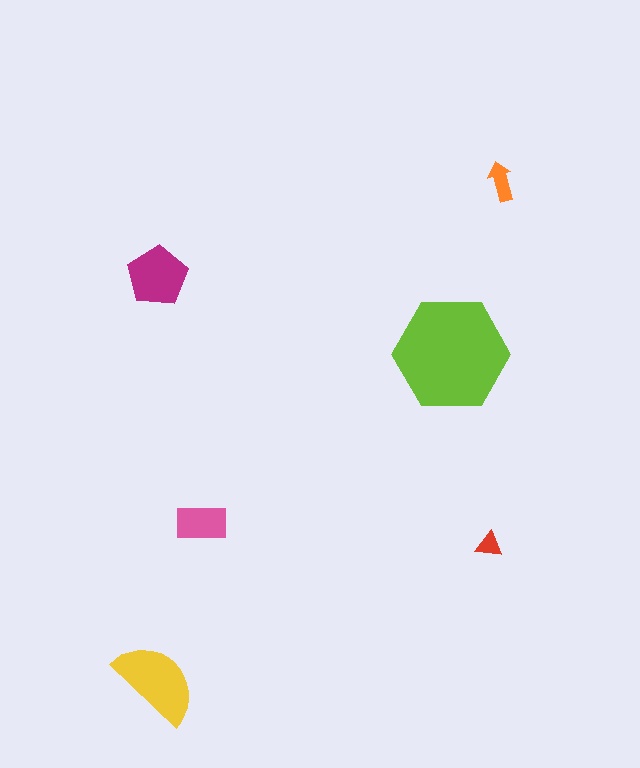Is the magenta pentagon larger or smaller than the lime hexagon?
Smaller.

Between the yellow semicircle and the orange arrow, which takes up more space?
The yellow semicircle.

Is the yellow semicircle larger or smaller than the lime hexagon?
Smaller.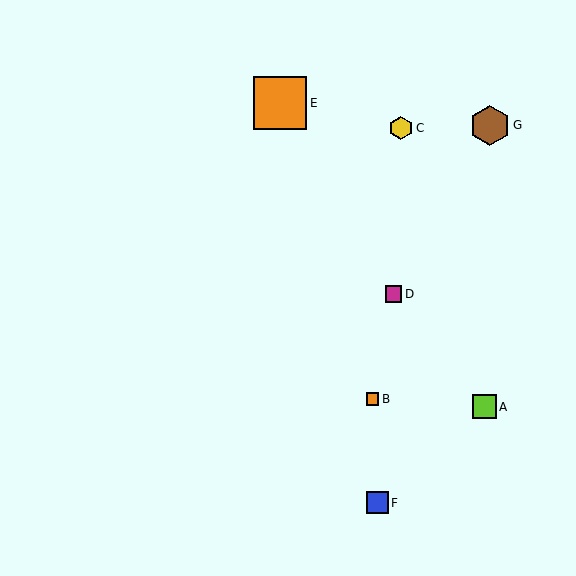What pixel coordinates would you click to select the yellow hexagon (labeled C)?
Click at (401, 128) to select the yellow hexagon C.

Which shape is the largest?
The orange square (labeled E) is the largest.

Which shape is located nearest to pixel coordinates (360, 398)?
The orange square (labeled B) at (372, 399) is nearest to that location.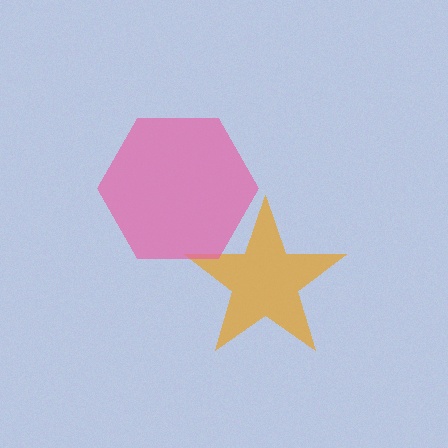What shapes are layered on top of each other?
The layered shapes are: an orange star, a pink hexagon.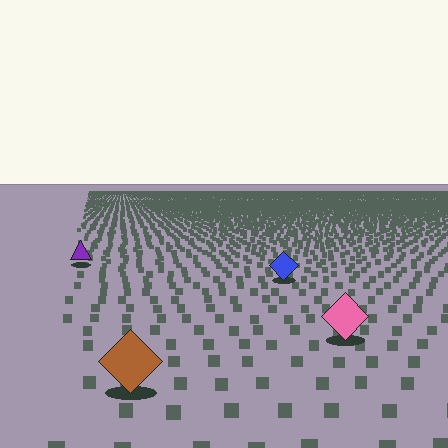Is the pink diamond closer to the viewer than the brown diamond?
No. The brown diamond is closer — you can tell from the texture gradient: the ground texture is coarser near it.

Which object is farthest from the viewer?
The purple triangle is farthest from the viewer. It appears smaller and the ground texture around it is denser.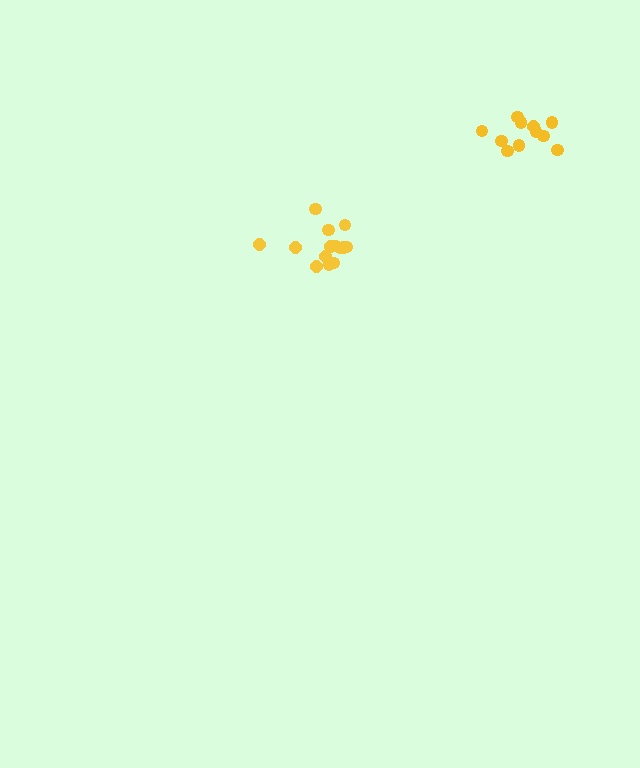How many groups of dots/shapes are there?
There are 2 groups.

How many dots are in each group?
Group 1: 11 dots, Group 2: 15 dots (26 total).